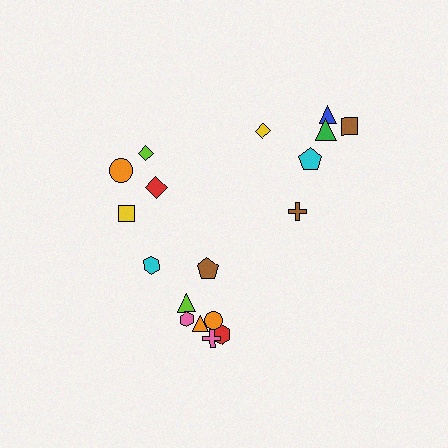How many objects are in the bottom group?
There are 8 objects.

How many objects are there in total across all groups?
There are 18 objects.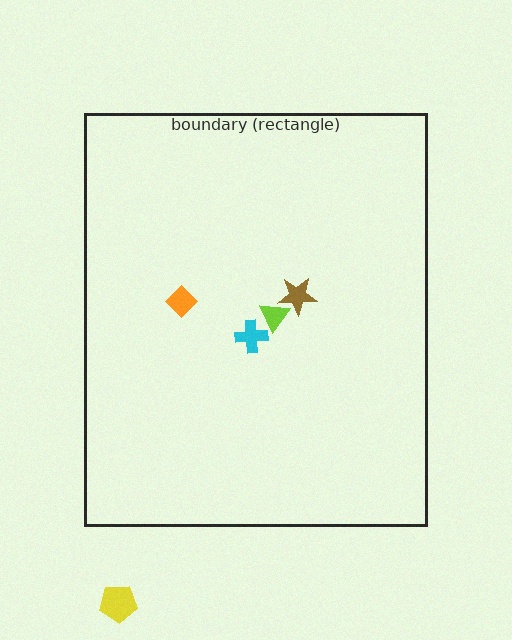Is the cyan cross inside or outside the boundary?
Inside.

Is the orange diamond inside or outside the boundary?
Inside.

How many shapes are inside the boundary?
4 inside, 1 outside.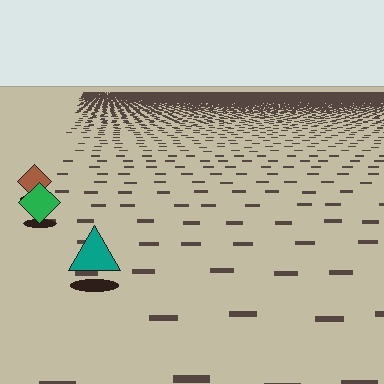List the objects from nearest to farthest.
From nearest to farthest: the teal triangle, the green diamond, the brown diamond.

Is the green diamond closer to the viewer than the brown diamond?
Yes. The green diamond is closer — you can tell from the texture gradient: the ground texture is coarser near it.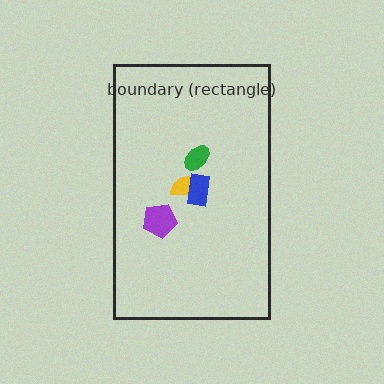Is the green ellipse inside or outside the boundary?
Inside.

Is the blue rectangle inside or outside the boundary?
Inside.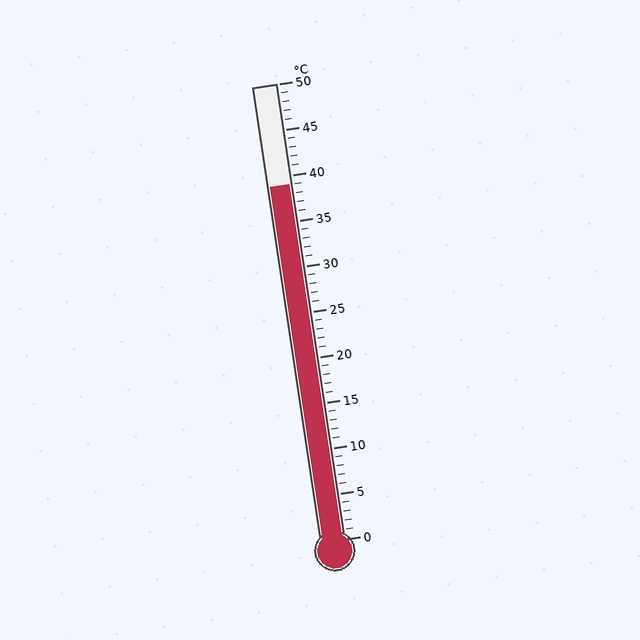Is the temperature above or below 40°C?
The temperature is below 40°C.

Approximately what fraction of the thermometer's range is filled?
The thermometer is filled to approximately 80% of its range.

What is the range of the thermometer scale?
The thermometer scale ranges from 0°C to 50°C.